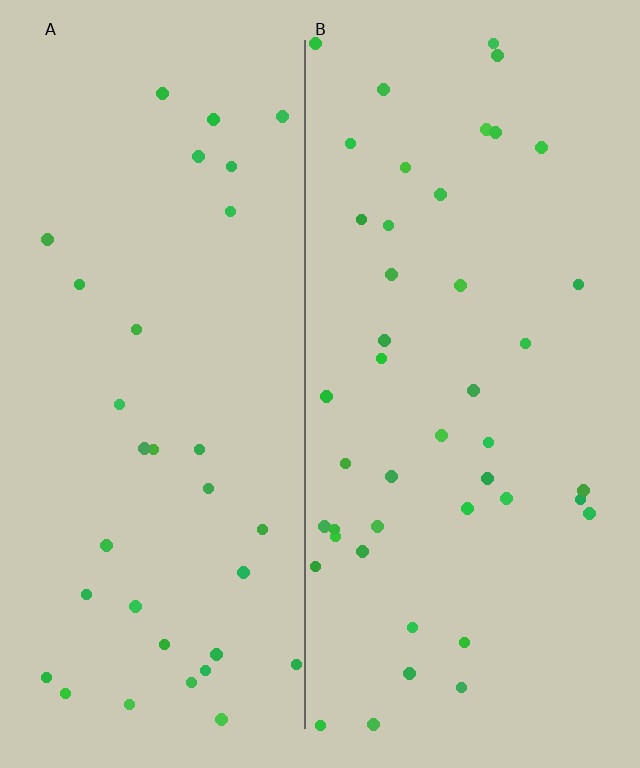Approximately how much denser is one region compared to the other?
Approximately 1.3× — region B over region A.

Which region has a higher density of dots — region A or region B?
B (the right).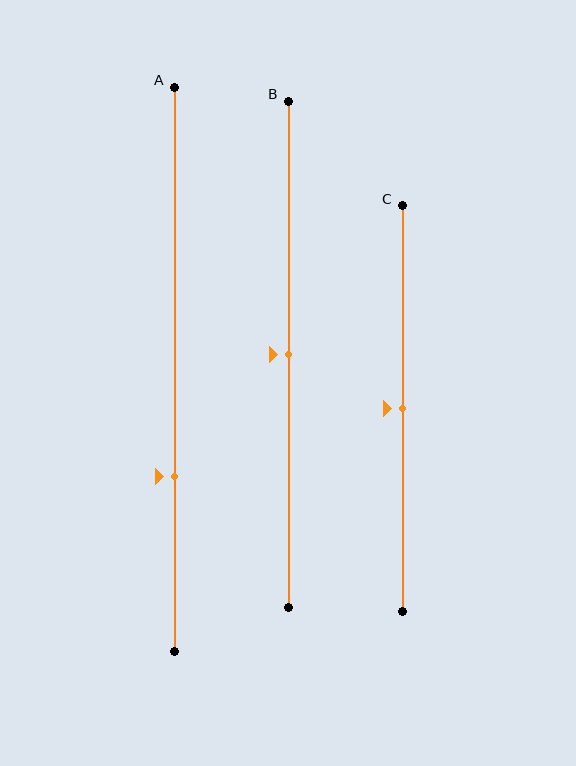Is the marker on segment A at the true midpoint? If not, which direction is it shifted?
No, the marker on segment A is shifted downward by about 19% of the segment length.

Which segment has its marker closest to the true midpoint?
Segment B has its marker closest to the true midpoint.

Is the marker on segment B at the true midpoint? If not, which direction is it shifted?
Yes, the marker on segment B is at the true midpoint.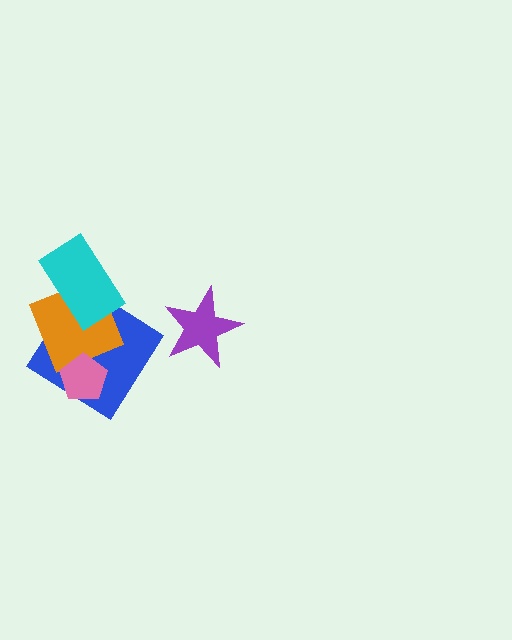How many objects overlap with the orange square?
3 objects overlap with the orange square.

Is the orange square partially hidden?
Yes, it is partially covered by another shape.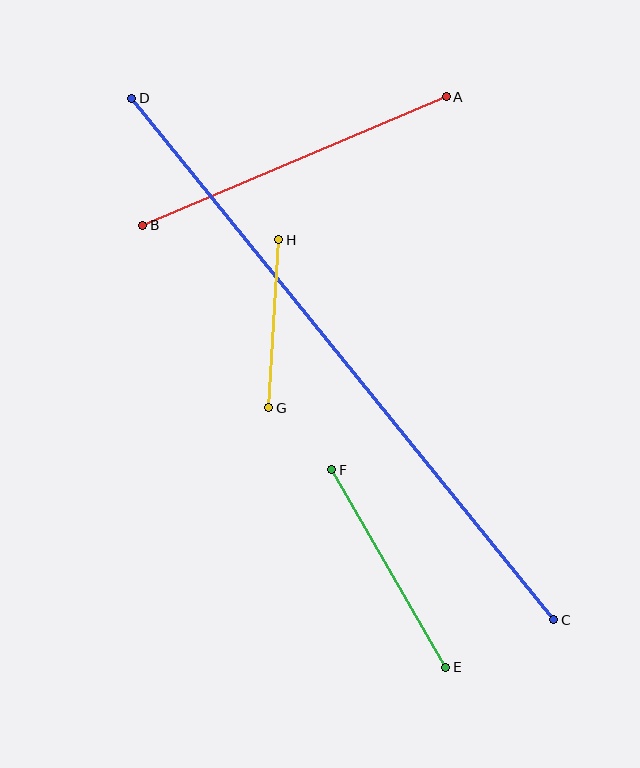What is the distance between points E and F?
The distance is approximately 228 pixels.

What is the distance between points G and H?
The distance is approximately 168 pixels.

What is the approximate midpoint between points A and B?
The midpoint is at approximately (295, 161) pixels.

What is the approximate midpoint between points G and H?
The midpoint is at approximately (274, 324) pixels.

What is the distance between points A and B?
The distance is approximately 330 pixels.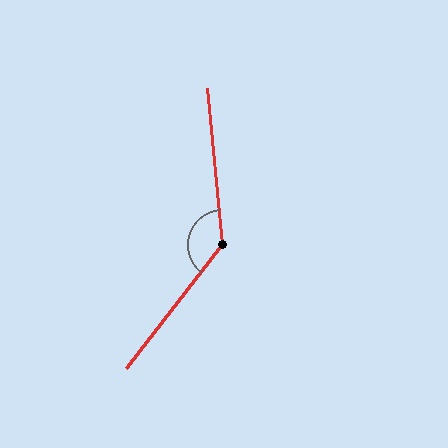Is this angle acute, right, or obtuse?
It is obtuse.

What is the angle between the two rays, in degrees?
Approximately 137 degrees.